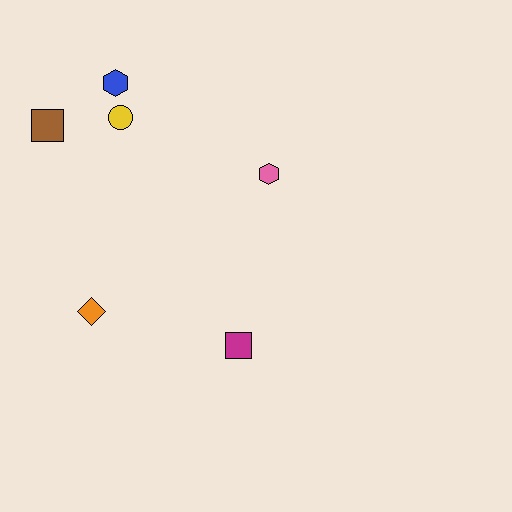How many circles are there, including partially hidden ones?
There is 1 circle.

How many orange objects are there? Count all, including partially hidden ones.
There is 1 orange object.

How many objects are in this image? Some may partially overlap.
There are 6 objects.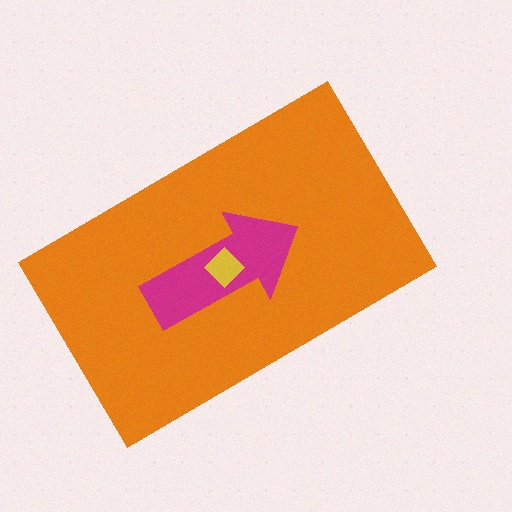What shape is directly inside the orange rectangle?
The magenta arrow.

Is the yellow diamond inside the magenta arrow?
Yes.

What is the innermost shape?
The yellow diamond.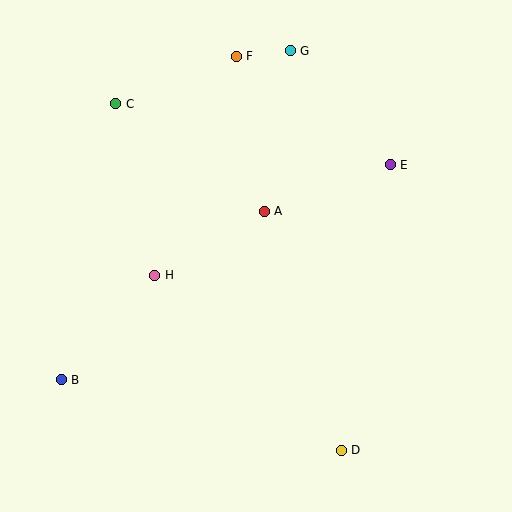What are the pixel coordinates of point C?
Point C is at (116, 104).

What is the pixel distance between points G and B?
The distance between G and B is 401 pixels.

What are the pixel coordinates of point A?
Point A is at (264, 211).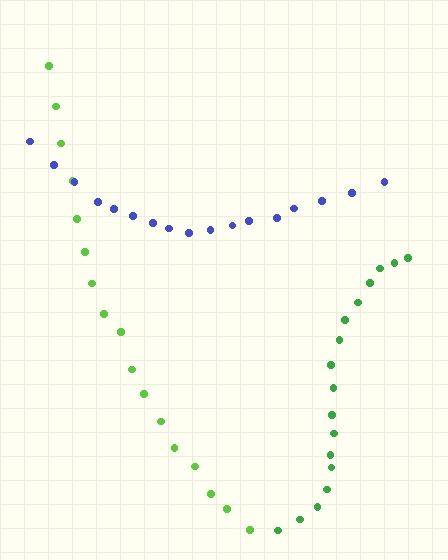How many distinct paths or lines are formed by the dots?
There are 3 distinct paths.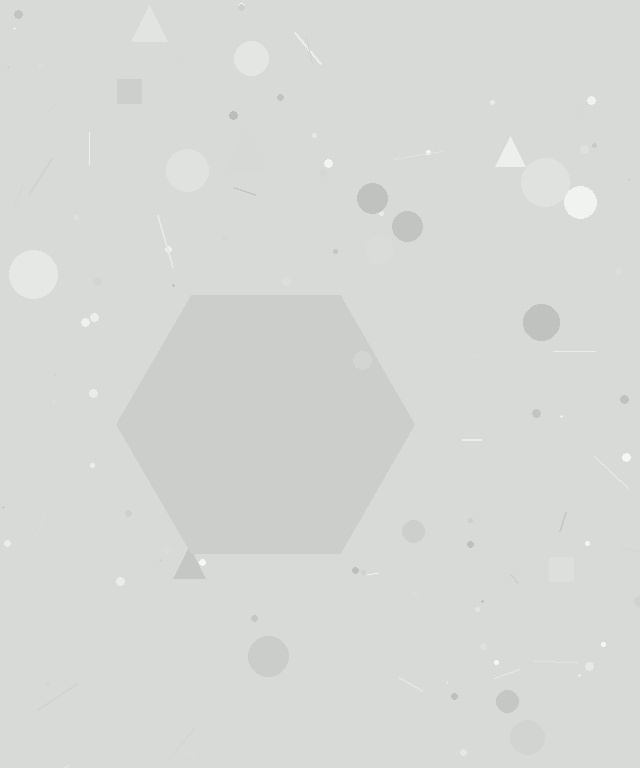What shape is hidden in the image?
A hexagon is hidden in the image.